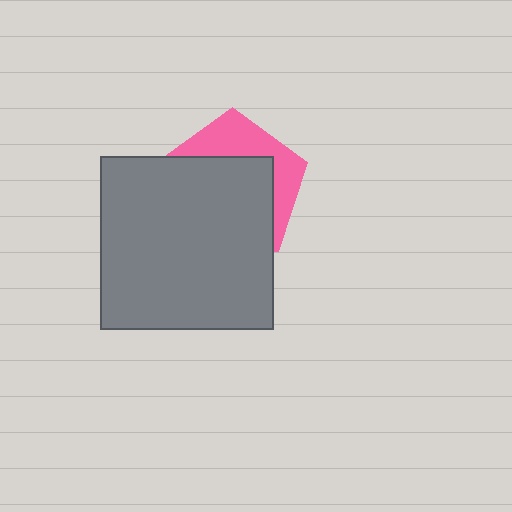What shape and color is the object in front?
The object in front is a gray square.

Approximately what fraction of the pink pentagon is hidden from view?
Roughly 66% of the pink pentagon is hidden behind the gray square.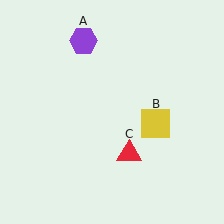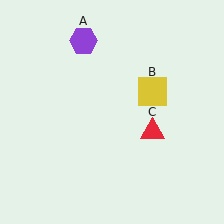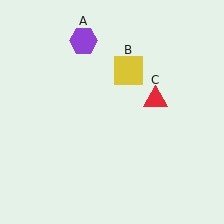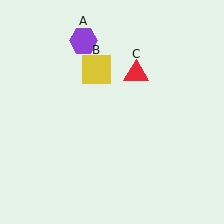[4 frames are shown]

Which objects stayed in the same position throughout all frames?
Purple hexagon (object A) remained stationary.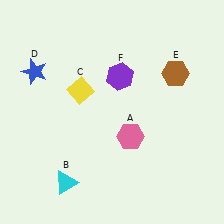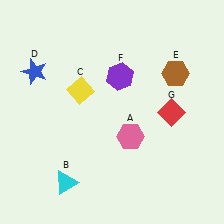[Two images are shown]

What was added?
A red diamond (G) was added in Image 2.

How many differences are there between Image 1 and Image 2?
There is 1 difference between the two images.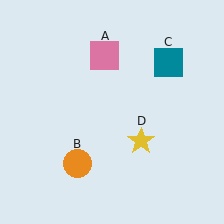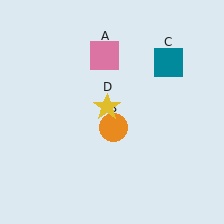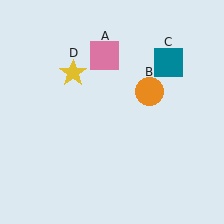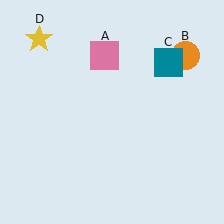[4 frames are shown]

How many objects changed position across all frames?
2 objects changed position: orange circle (object B), yellow star (object D).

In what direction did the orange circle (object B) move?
The orange circle (object B) moved up and to the right.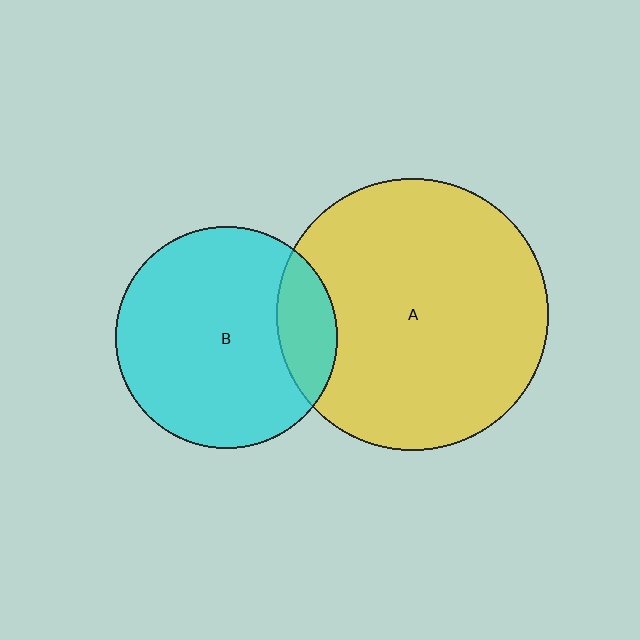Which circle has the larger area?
Circle A (yellow).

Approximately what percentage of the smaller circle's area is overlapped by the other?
Approximately 15%.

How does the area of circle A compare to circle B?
Approximately 1.5 times.